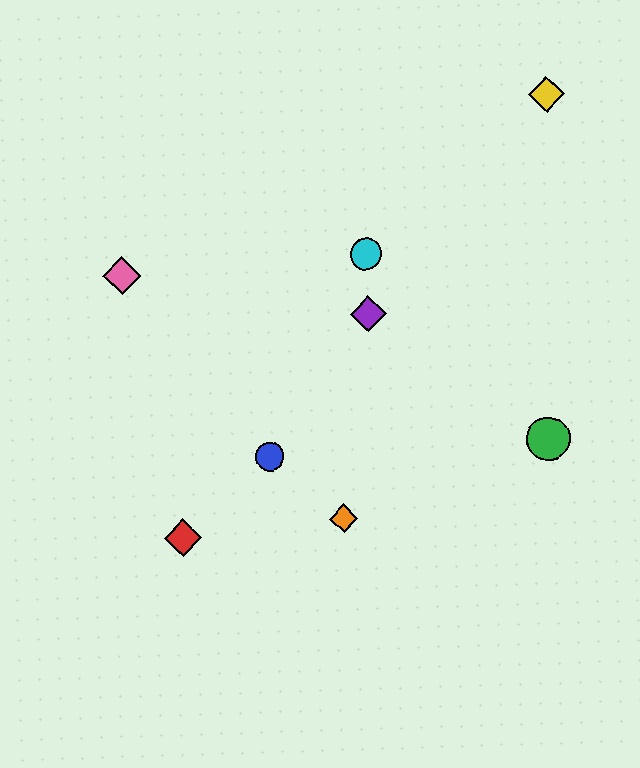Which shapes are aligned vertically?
The purple diamond, the cyan circle are aligned vertically.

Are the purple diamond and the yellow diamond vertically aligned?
No, the purple diamond is at x≈368 and the yellow diamond is at x≈546.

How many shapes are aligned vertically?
2 shapes (the purple diamond, the cyan circle) are aligned vertically.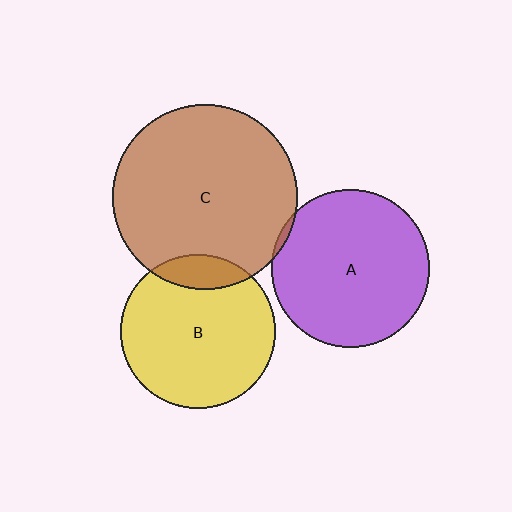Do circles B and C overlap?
Yes.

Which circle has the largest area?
Circle C (brown).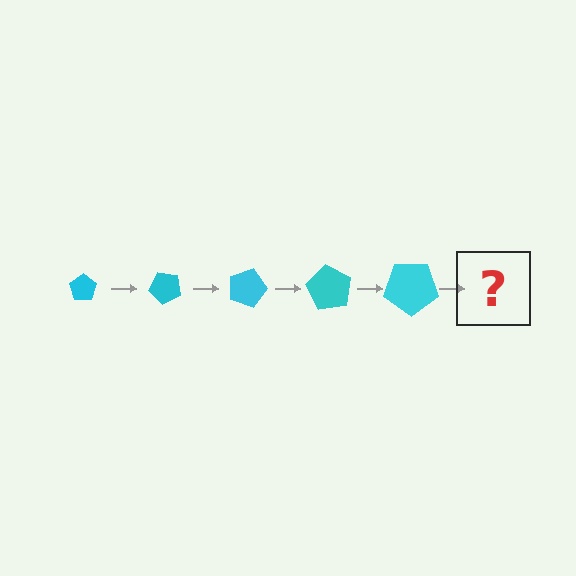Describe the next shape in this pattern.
It should be a pentagon, larger than the previous one and rotated 225 degrees from the start.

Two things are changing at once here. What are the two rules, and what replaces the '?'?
The two rules are that the pentagon grows larger each step and it rotates 45 degrees each step. The '?' should be a pentagon, larger than the previous one and rotated 225 degrees from the start.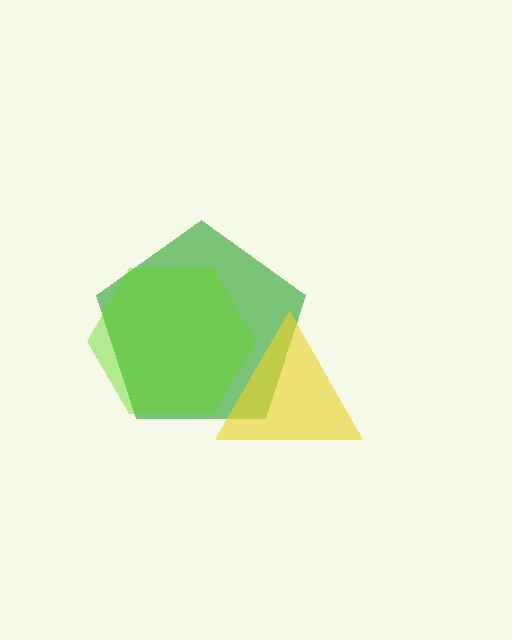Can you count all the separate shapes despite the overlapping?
Yes, there are 3 separate shapes.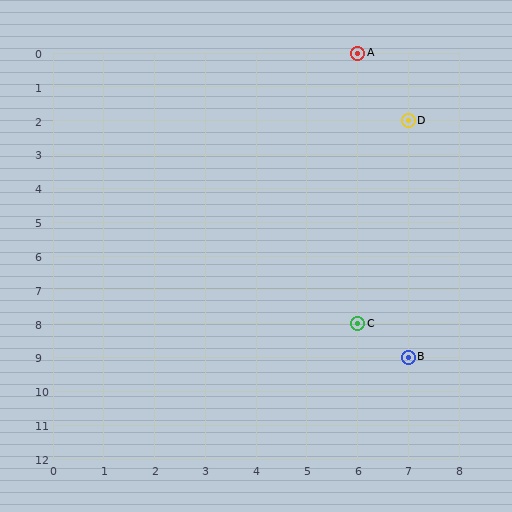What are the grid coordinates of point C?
Point C is at grid coordinates (6, 8).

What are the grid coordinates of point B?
Point B is at grid coordinates (7, 9).